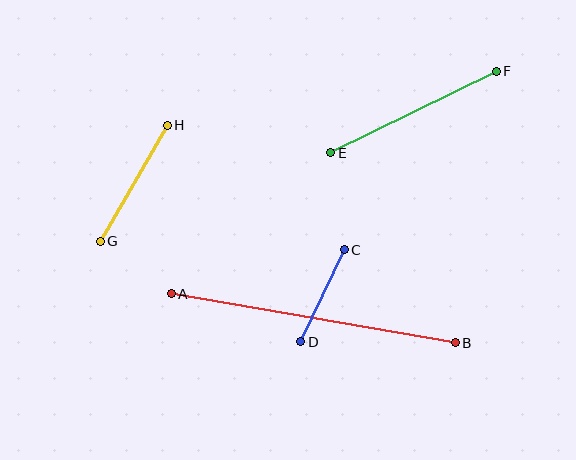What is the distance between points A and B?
The distance is approximately 288 pixels.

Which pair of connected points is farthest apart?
Points A and B are farthest apart.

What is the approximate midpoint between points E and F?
The midpoint is at approximately (413, 112) pixels.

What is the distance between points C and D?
The distance is approximately 101 pixels.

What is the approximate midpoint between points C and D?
The midpoint is at approximately (323, 296) pixels.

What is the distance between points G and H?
The distance is approximately 134 pixels.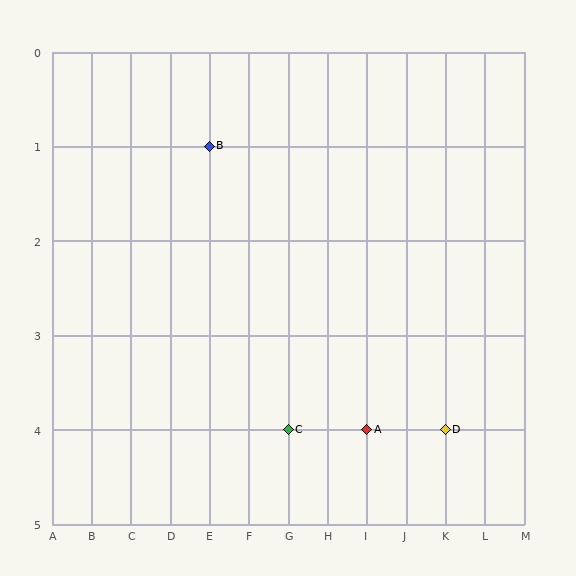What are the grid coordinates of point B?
Point B is at grid coordinates (E, 1).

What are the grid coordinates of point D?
Point D is at grid coordinates (K, 4).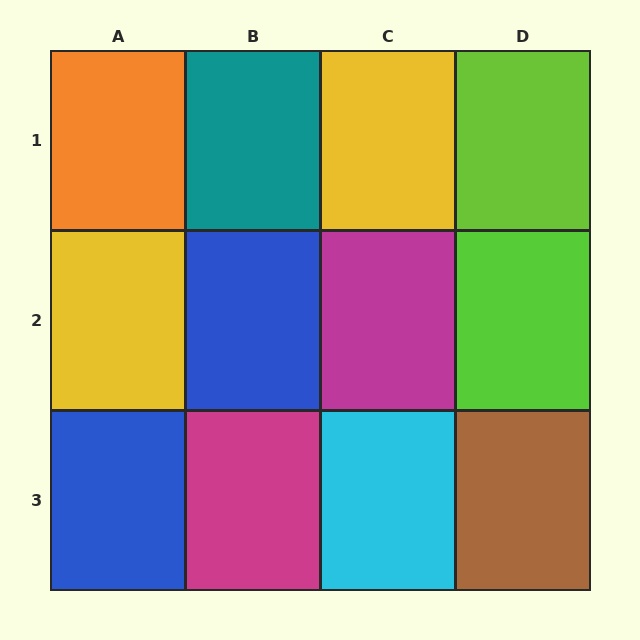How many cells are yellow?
2 cells are yellow.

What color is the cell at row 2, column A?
Yellow.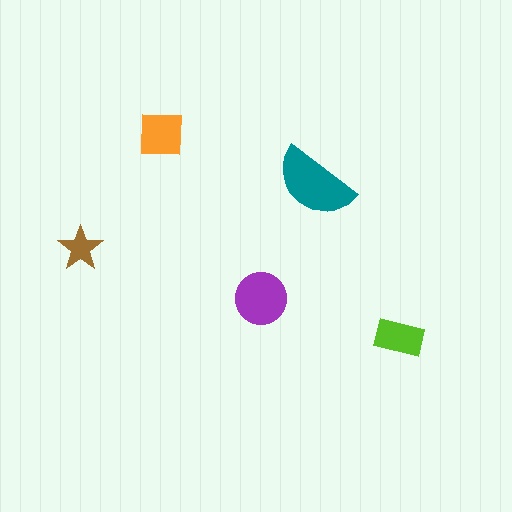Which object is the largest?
The teal semicircle.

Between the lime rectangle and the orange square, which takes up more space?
The orange square.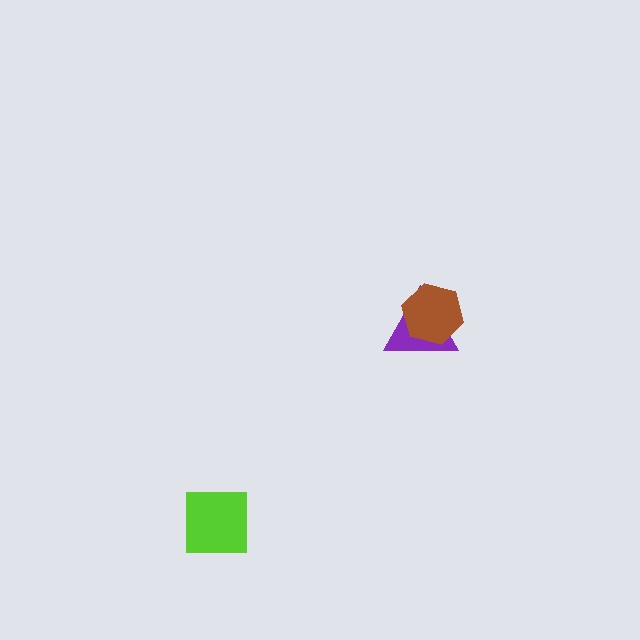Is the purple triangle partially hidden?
Yes, it is partially covered by another shape.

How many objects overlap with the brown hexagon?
1 object overlaps with the brown hexagon.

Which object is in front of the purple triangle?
The brown hexagon is in front of the purple triangle.